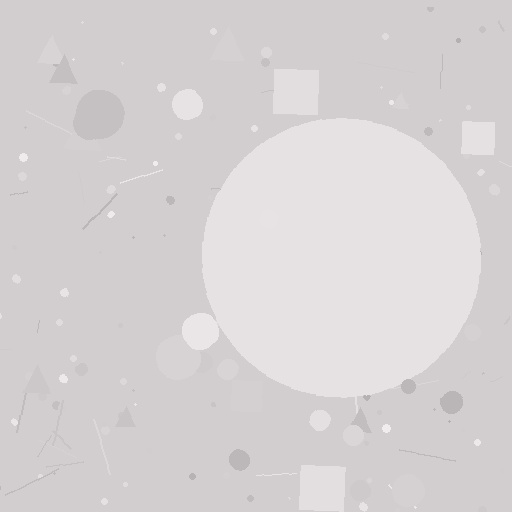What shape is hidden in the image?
A circle is hidden in the image.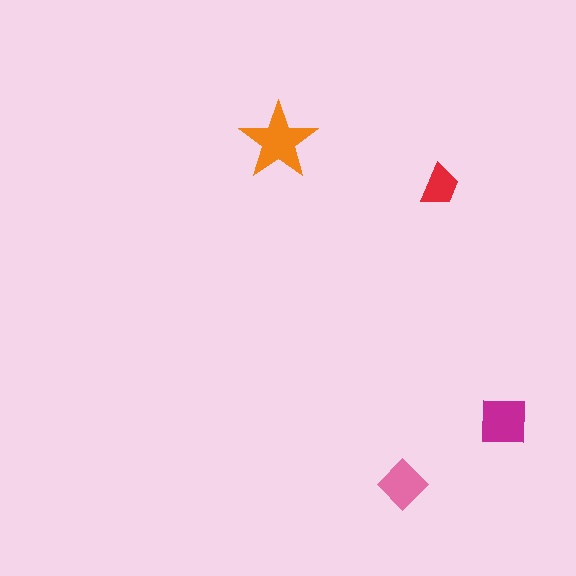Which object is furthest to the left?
The orange star is leftmost.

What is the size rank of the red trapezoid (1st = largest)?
4th.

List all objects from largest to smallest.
The orange star, the magenta square, the pink diamond, the red trapezoid.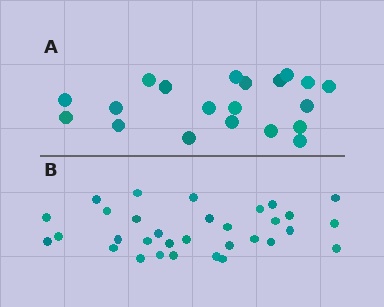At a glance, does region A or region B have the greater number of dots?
Region B (the bottom region) has more dots.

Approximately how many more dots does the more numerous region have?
Region B has roughly 12 or so more dots than region A.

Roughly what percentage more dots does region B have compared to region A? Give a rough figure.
About 60% more.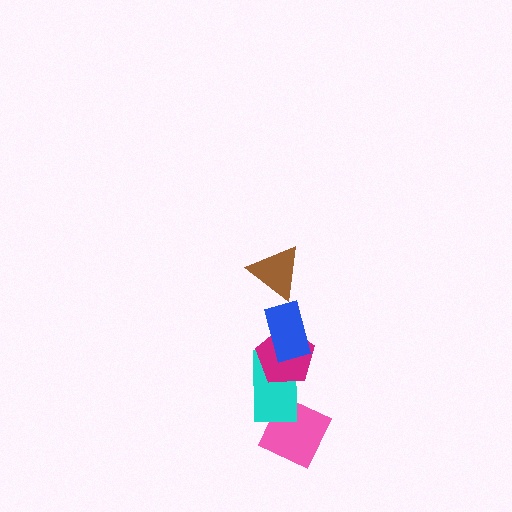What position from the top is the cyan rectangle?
The cyan rectangle is 4th from the top.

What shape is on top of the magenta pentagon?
The blue rectangle is on top of the magenta pentagon.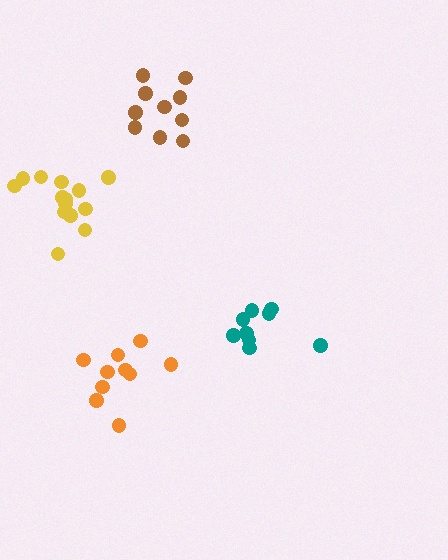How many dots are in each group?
Group 1: 10 dots, Group 2: 14 dots, Group 3: 9 dots, Group 4: 10 dots (43 total).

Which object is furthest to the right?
The teal cluster is rightmost.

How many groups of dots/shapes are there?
There are 4 groups.